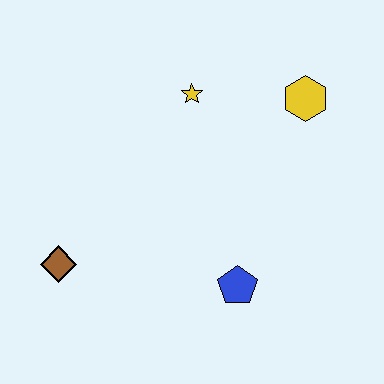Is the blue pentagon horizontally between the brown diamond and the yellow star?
No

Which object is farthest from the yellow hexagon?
The brown diamond is farthest from the yellow hexagon.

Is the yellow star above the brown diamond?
Yes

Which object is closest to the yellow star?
The yellow hexagon is closest to the yellow star.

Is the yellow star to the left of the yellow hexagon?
Yes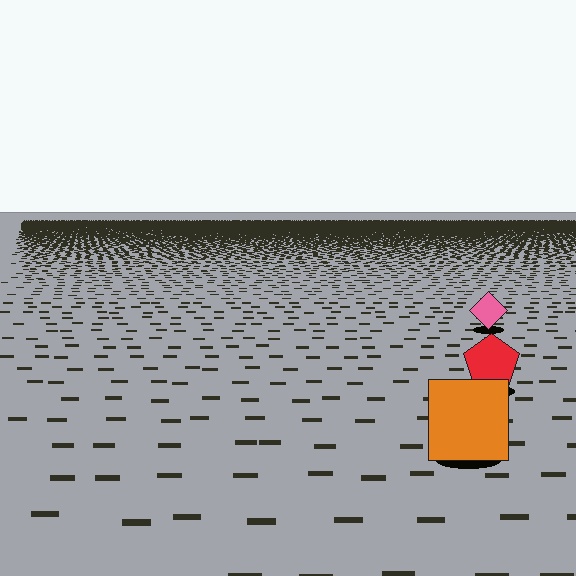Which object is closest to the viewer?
The orange square is closest. The texture marks near it are larger and more spread out.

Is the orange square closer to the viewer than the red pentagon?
Yes. The orange square is closer — you can tell from the texture gradient: the ground texture is coarser near it.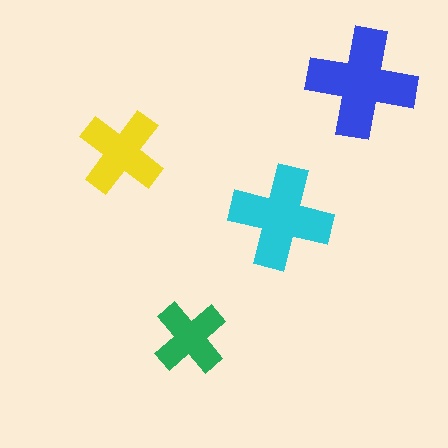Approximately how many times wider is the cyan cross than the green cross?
About 1.5 times wider.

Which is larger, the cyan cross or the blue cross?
The blue one.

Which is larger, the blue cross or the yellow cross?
The blue one.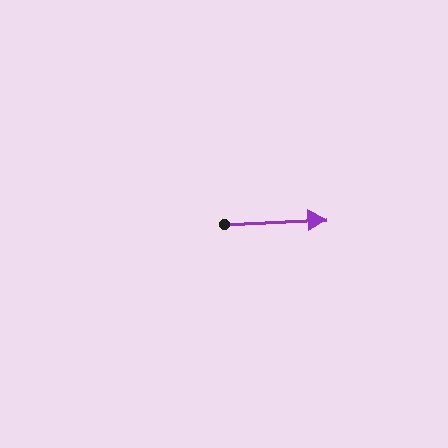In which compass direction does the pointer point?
East.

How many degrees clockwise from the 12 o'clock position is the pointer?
Approximately 87 degrees.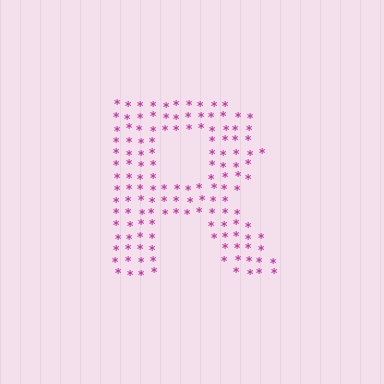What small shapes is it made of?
It is made of small asterisks.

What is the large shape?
The large shape is the letter R.